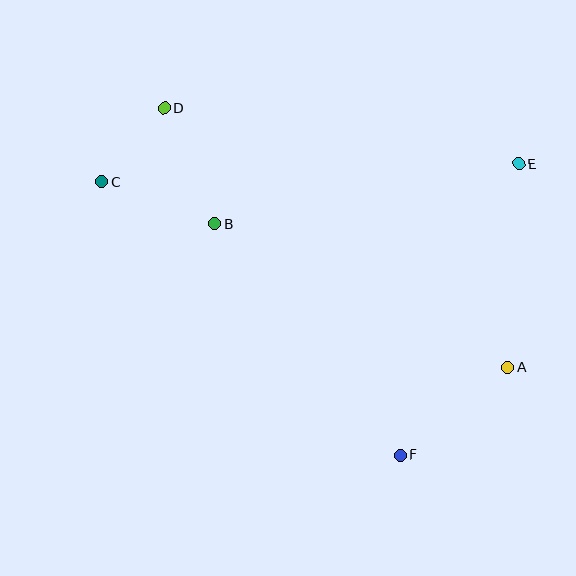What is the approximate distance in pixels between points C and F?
The distance between C and F is approximately 405 pixels.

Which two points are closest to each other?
Points C and D are closest to each other.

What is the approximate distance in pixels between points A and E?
The distance between A and E is approximately 204 pixels.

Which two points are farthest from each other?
Points A and C are farthest from each other.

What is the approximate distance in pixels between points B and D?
The distance between B and D is approximately 126 pixels.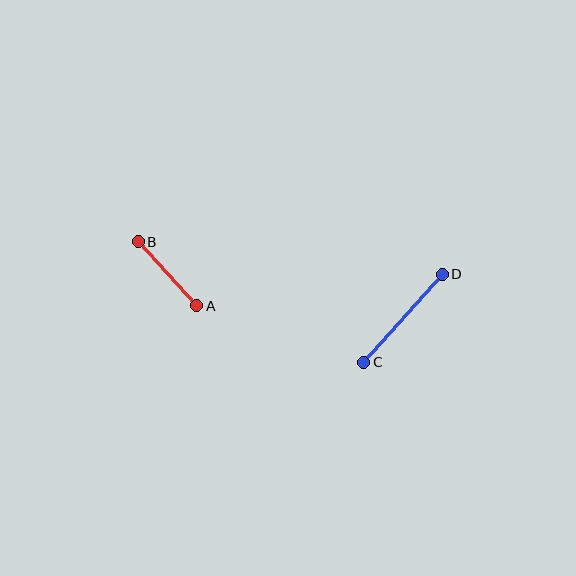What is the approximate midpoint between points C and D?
The midpoint is at approximately (403, 318) pixels.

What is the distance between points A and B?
The distance is approximately 87 pixels.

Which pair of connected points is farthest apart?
Points C and D are farthest apart.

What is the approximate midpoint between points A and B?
The midpoint is at approximately (167, 274) pixels.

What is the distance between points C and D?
The distance is approximately 117 pixels.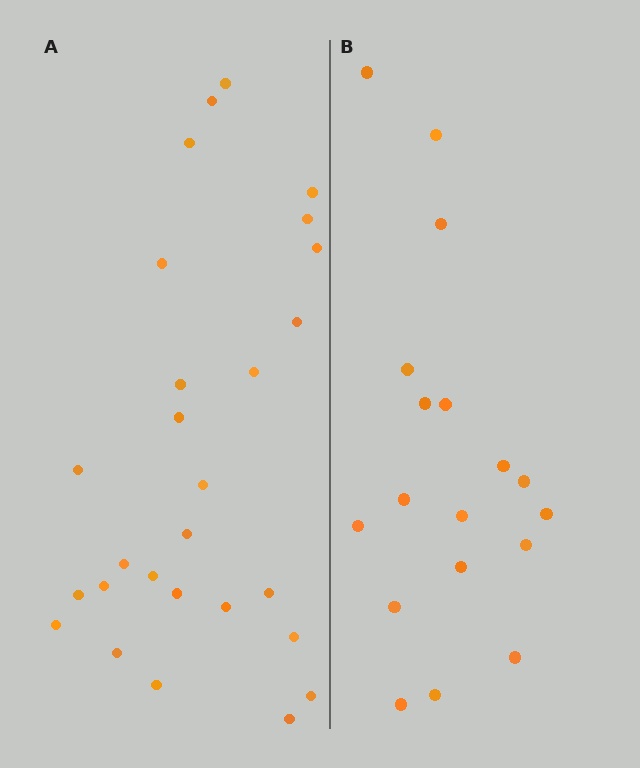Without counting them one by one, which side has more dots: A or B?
Region A (the left region) has more dots.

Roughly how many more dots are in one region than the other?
Region A has roughly 8 or so more dots than region B.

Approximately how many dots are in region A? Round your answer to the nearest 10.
About 30 dots. (The exact count is 27, which rounds to 30.)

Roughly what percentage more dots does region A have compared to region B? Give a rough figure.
About 50% more.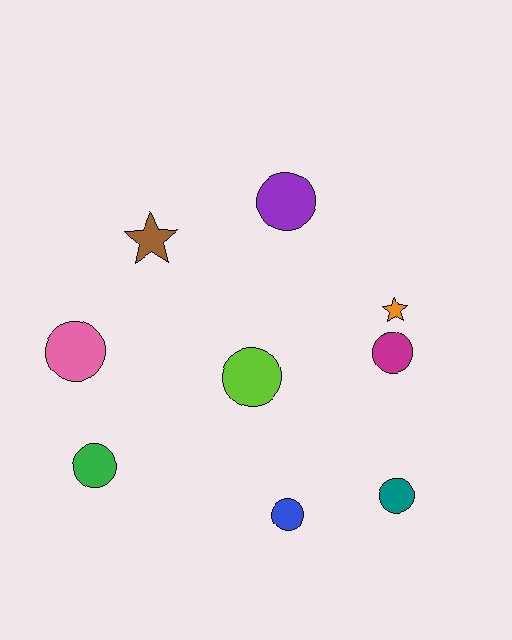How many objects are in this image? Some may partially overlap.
There are 9 objects.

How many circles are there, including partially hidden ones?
There are 7 circles.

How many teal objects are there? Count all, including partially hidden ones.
There is 1 teal object.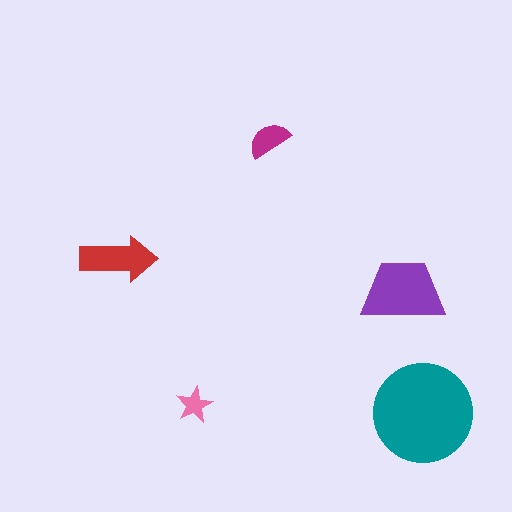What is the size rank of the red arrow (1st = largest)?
3rd.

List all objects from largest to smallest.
The teal circle, the purple trapezoid, the red arrow, the magenta semicircle, the pink star.